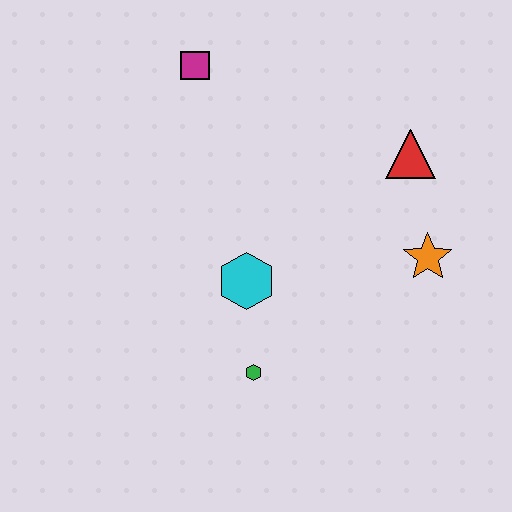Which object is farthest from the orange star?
The magenta square is farthest from the orange star.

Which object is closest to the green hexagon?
The cyan hexagon is closest to the green hexagon.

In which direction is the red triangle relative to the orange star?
The red triangle is above the orange star.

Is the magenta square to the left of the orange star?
Yes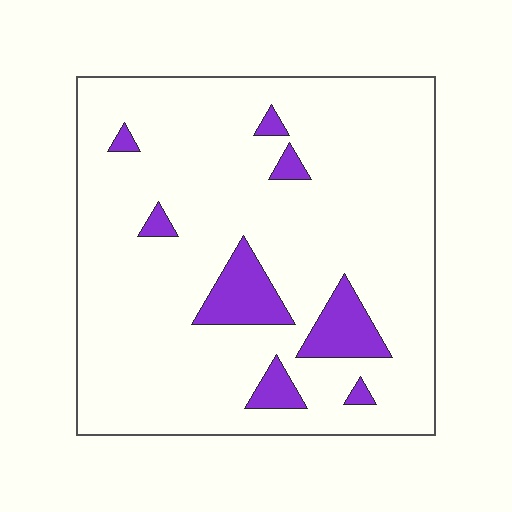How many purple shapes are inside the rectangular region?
8.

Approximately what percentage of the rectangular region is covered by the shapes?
Approximately 10%.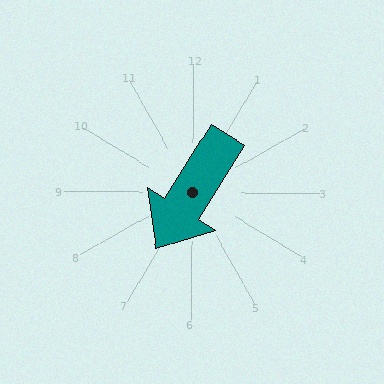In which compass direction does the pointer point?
Southwest.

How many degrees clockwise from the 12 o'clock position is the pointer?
Approximately 212 degrees.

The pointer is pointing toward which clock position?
Roughly 7 o'clock.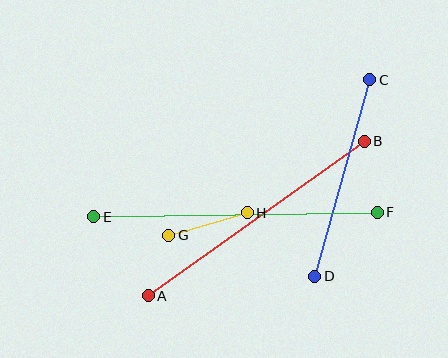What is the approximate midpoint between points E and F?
The midpoint is at approximately (236, 214) pixels.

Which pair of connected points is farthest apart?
Points E and F are farthest apart.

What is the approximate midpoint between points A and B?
The midpoint is at approximately (256, 218) pixels.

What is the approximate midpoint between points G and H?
The midpoint is at approximately (208, 224) pixels.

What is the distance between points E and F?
The distance is approximately 284 pixels.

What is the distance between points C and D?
The distance is approximately 204 pixels.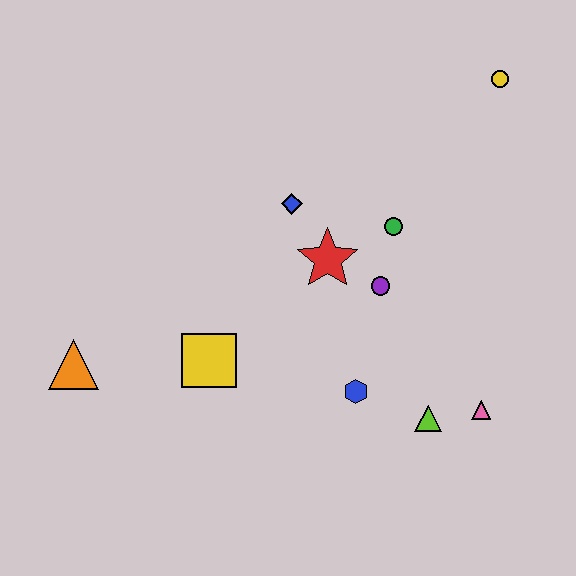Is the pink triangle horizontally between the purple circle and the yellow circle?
Yes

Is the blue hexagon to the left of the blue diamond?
No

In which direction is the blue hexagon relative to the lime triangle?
The blue hexagon is to the left of the lime triangle.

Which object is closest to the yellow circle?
The green circle is closest to the yellow circle.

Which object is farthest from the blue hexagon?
The yellow circle is farthest from the blue hexagon.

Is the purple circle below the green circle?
Yes